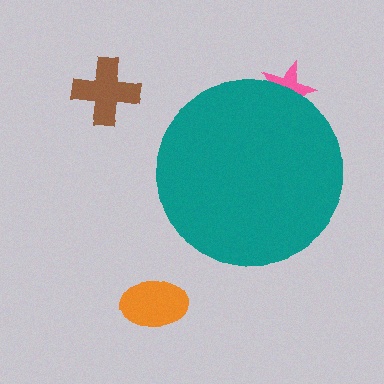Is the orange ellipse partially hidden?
No, the orange ellipse is fully visible.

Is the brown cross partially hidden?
No, the brown cross is fully visible.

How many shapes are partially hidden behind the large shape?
1 shape is partially hidden.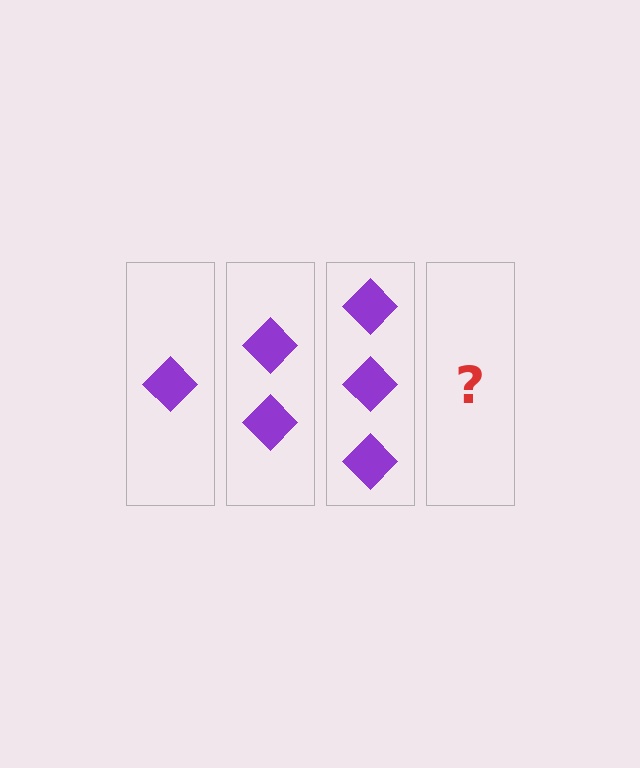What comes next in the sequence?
The next element should be 4 diamonds.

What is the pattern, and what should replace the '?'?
The pattern is that each step adds one more diamond. The '?' should be 4 diamonds.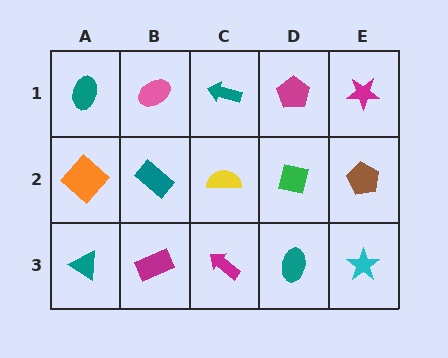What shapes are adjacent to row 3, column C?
A yellow semicircle (row 2, column C), a magenta rectangle (row 3, column B), a teal ellipse (row 3, column D).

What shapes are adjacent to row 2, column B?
A pink ellipse (row 1, column B), a magenta rectangle (row 3, column B), an orange diamond (row 2, column A), a yellow semicircle (row 2, column C).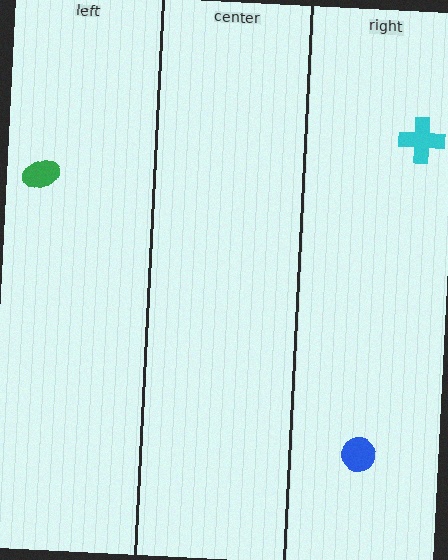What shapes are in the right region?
The blue circle, the cyan cross.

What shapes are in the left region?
The green ellipse.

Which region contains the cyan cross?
The right region.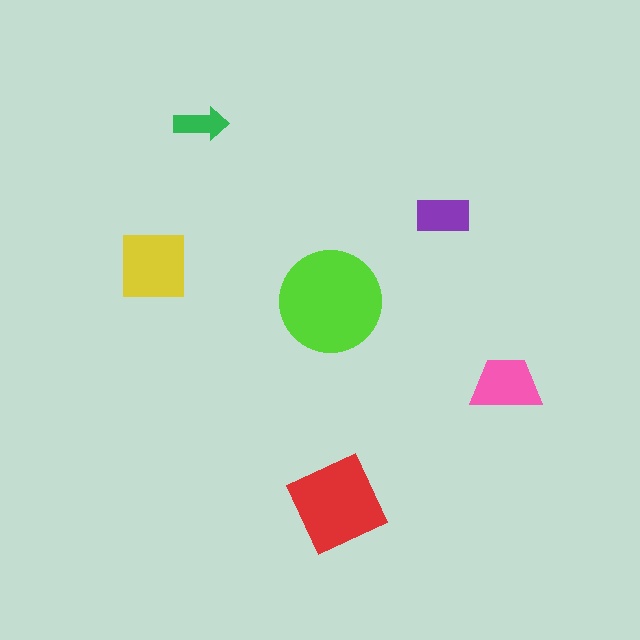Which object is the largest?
The lime circle.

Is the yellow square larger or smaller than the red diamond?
Smaller.